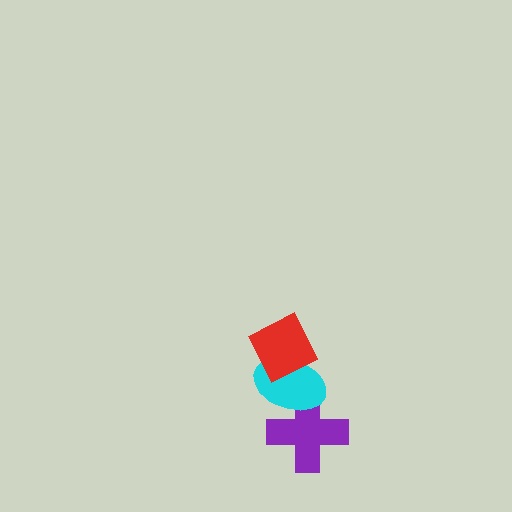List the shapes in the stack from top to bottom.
From top to bottom: the red diamond, the cyan ellipse, the purple cross.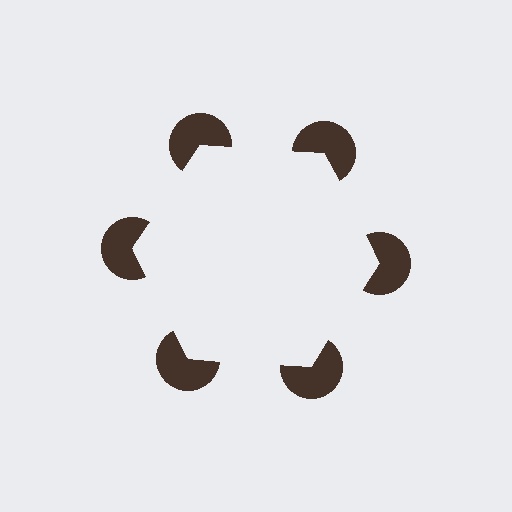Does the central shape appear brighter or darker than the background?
It typically appears slightly brighter than the background, even though no actual brightness change is drawn.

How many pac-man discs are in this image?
There are 6 — one at each vertex of the illusory hexagon.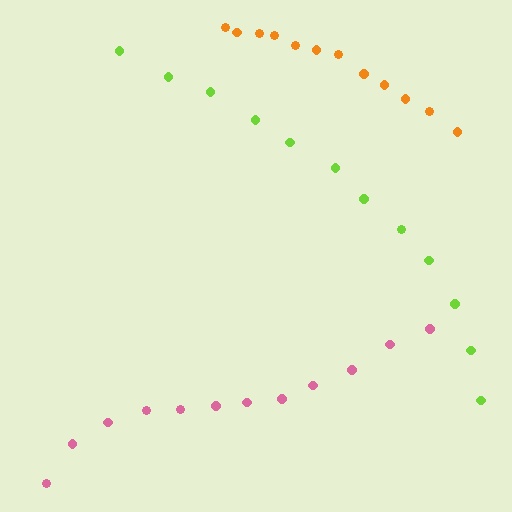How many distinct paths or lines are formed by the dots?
There are 3 distinct paths.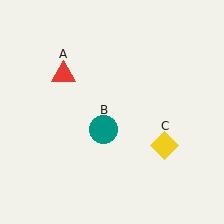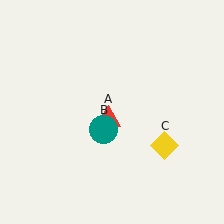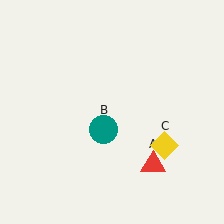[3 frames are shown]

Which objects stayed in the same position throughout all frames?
Teal circle (object B) and yellow diamond (object C) remained stationary.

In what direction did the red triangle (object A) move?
The red triangle (object A) moved down and to the right.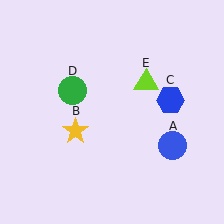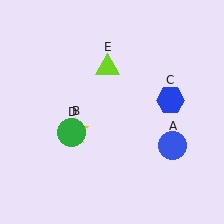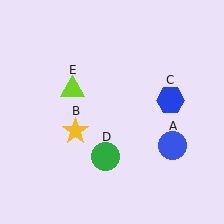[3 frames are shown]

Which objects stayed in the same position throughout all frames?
Blue circle (object A) and yellow star (object B) and blue hexagon (object C) remained stationary.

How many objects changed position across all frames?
2 objects changed position: green circle (object D), lime triangle (object E).